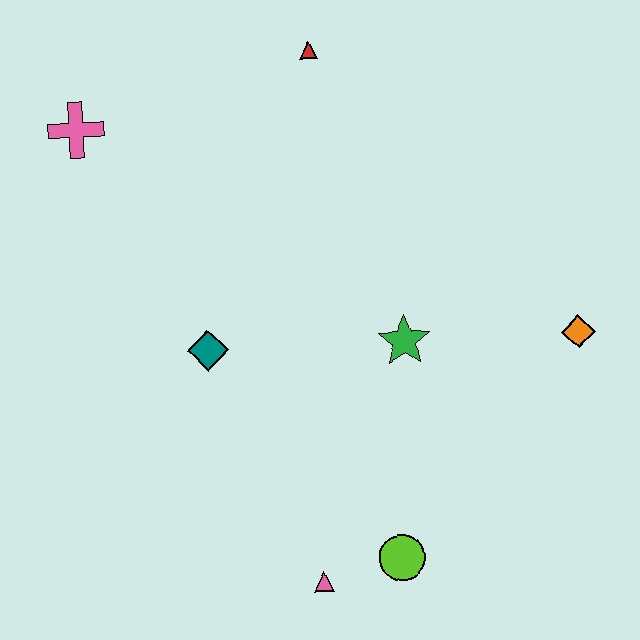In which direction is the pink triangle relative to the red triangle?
The pink triangle is below the red triangle.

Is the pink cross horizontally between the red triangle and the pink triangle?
No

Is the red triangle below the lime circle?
No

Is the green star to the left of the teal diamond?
No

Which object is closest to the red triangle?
The pink cross is closest to the red triangle.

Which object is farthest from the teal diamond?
The orange diamond is farthest from the teal diamond.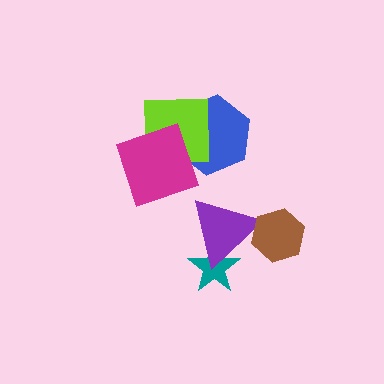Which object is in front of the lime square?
The magenta diamond is in front of the lime square.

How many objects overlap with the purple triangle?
2 objects overlap with the purple triangle.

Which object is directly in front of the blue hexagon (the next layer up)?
The lime square is directly in front of the blue hexagon.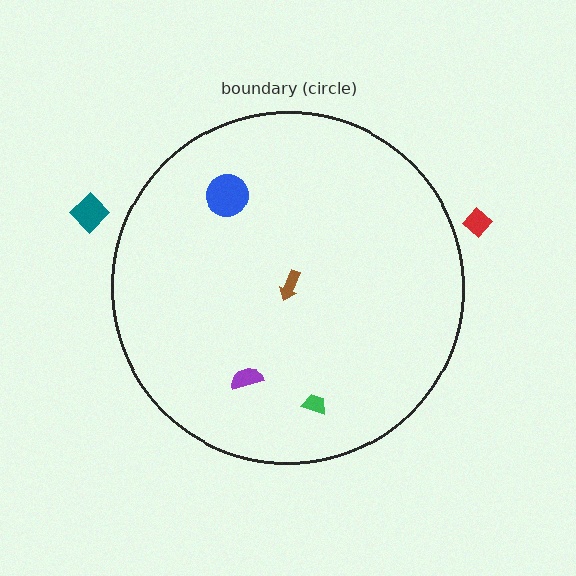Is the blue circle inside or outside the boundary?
Inside.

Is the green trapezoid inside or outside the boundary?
Inside.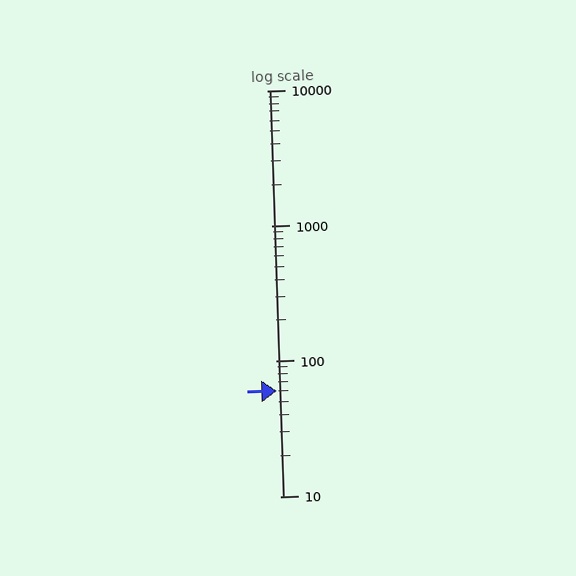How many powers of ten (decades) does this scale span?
The scale spans 3 decades, from 10 to 10000.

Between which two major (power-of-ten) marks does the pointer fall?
The pointer is between 10 and 100.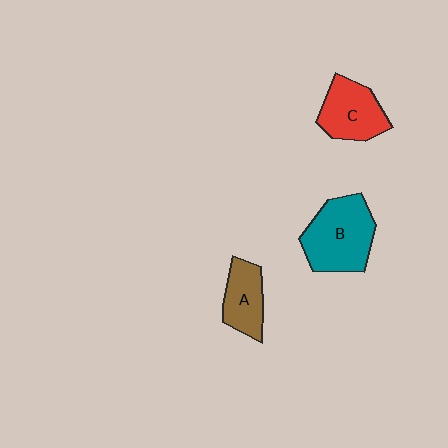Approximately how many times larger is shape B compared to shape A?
Approximately 1.7 times.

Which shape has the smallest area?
Shape A (brown).